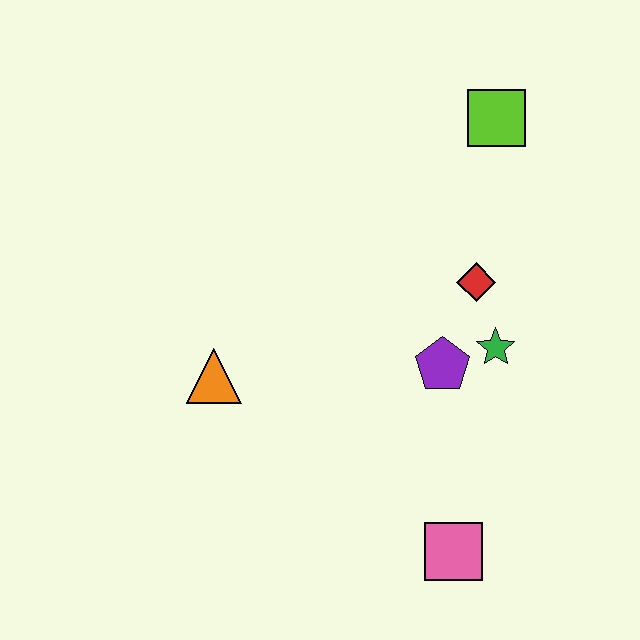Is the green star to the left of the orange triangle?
No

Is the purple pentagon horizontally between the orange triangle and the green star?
Yes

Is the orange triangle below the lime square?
Yes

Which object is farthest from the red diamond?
The orange triangle is farthest from the red diamond.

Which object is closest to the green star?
The purple pentagon is closest to the green star.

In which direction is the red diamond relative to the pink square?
The red diamond is above the pink square.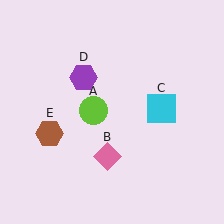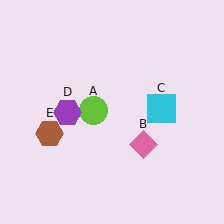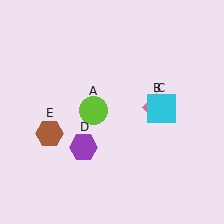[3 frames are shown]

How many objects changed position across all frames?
2 objects changed position: pink diamond (object B), purple hexagon (object D).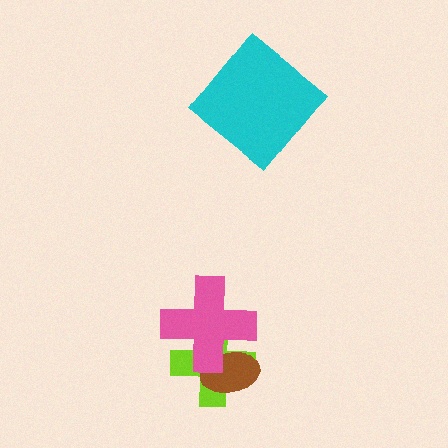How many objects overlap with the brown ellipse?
2 objects overlap with the brown ellipse.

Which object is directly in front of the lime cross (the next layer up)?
The brown ellipse is directly in front of the lime cross.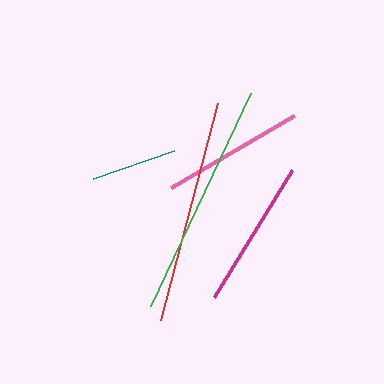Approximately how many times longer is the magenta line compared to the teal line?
The magenta line is approximately 1.7 times the length of the teal line.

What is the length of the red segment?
The red segment is approximately 224 pixels long.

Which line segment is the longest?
The green line is the longest at approximately 235 pixels.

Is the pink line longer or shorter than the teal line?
The pink line is longer than the teal line.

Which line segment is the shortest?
The teal line is the shortest at approximately 86 pixels.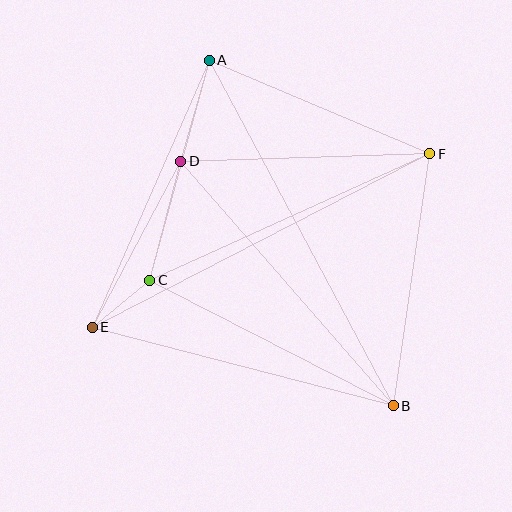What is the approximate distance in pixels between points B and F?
The distance between B and F is approximately 255 pixels.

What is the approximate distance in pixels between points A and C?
The distance between A and C is approximately 228 pixels.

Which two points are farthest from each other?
Points A and B are farthest from each other.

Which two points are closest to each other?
Points C and E are closest to each other.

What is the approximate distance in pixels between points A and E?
The distance between A and E is approximately 292 pixels.